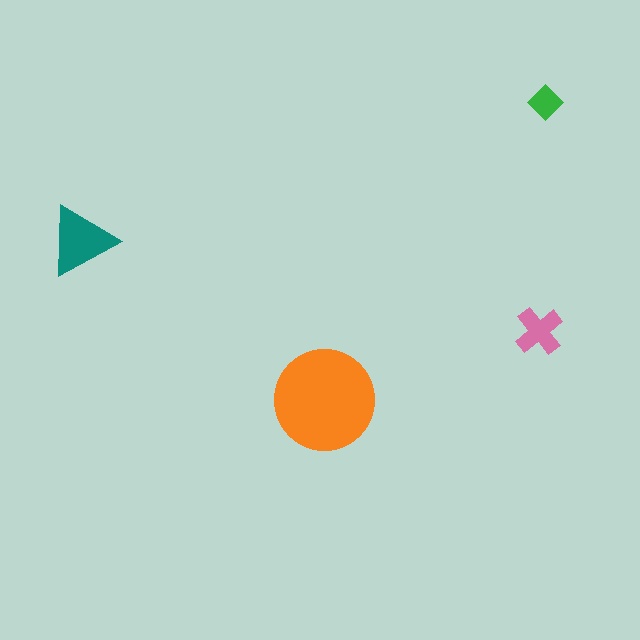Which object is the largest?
The orange circle.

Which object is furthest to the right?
The green diamond is rightmost.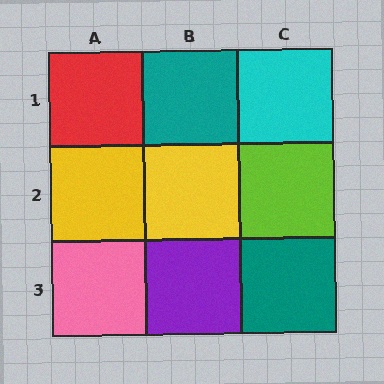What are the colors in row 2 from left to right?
Yellow, yellow, lime.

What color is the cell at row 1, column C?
Cyan.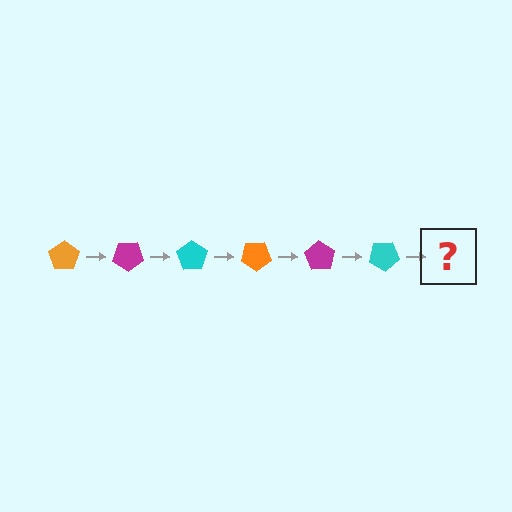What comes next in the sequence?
The next element should be an orange pentagon, rotated 210 degrees from the start.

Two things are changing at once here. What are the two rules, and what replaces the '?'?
The two rules are that it rotates 35 degrees each step and the color cycles through orange, magenta, and cyan. The '?' should be an orange pentagon, rotated 210 degrees from the start.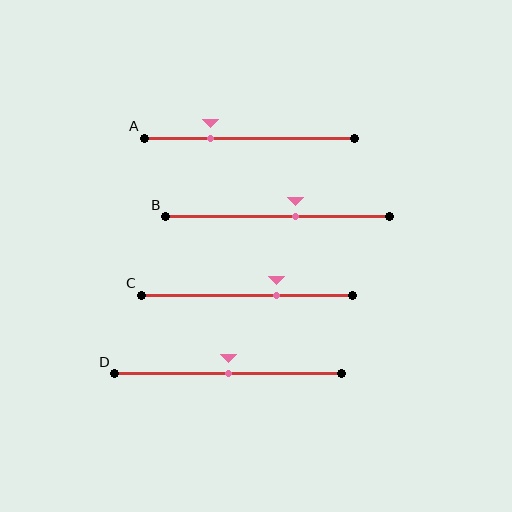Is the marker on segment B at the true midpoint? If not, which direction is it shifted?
No, the marker on segment B is shifted to the right by about 8% of the segment length.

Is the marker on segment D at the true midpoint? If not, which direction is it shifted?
Yes, the marker on segment D is at the true midpoint.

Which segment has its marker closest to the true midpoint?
Segment D has its marker closest to the true midpoint.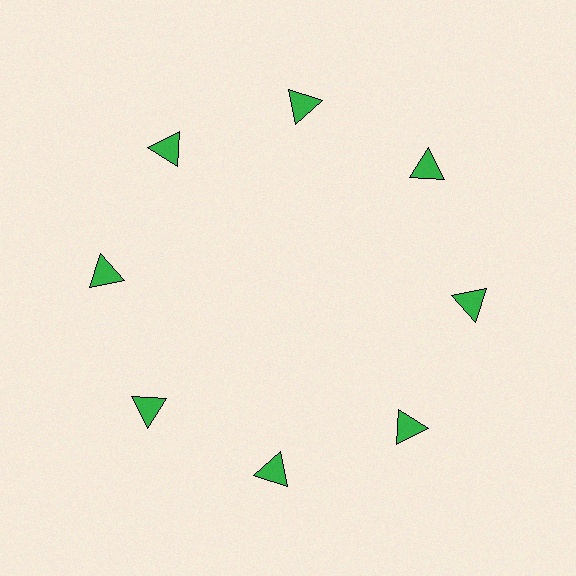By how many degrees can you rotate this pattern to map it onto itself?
The pattern maps onto itself every 45 degrees of rotation.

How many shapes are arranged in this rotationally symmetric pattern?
There are 8 shapes, arranged in 8 groups of 1.